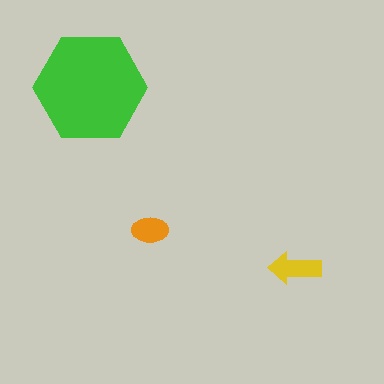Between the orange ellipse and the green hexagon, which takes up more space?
The green hexagon.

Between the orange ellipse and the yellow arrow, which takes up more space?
The yellow arrow.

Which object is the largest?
The green hexagon.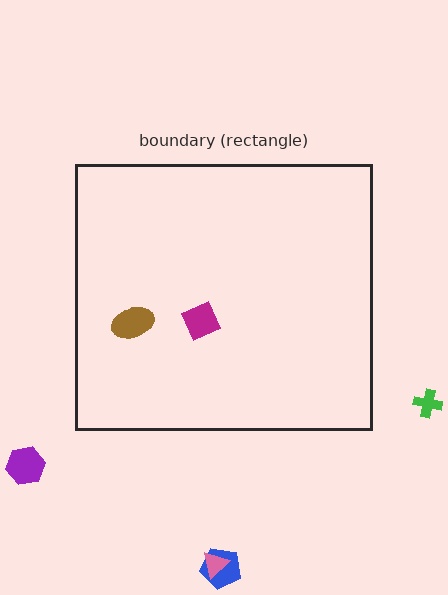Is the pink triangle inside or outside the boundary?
Outside.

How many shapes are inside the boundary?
2 inside, 4 outside.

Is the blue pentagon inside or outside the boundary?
Outside.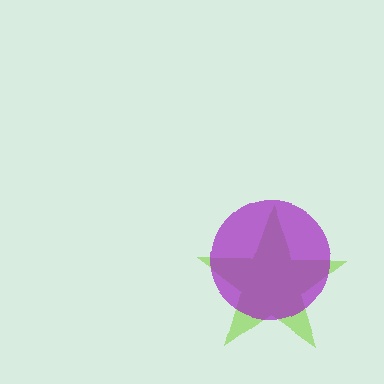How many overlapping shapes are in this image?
There are 2 overlapping shapes in the image.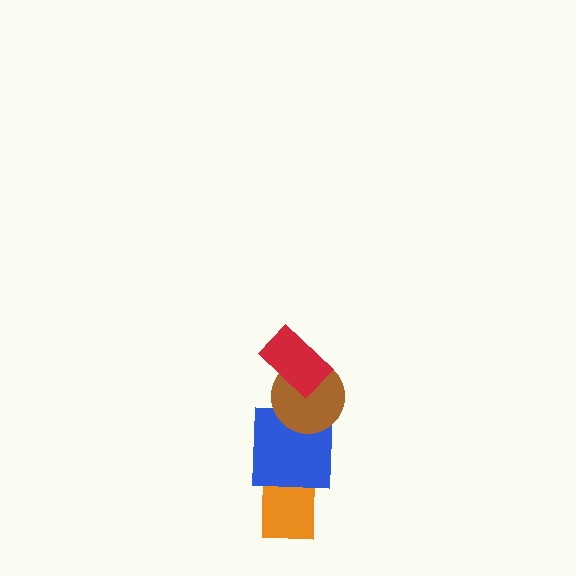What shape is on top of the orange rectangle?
The blue square is on top of the orange rectangle.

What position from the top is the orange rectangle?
The orange rectangle is 4th from the top.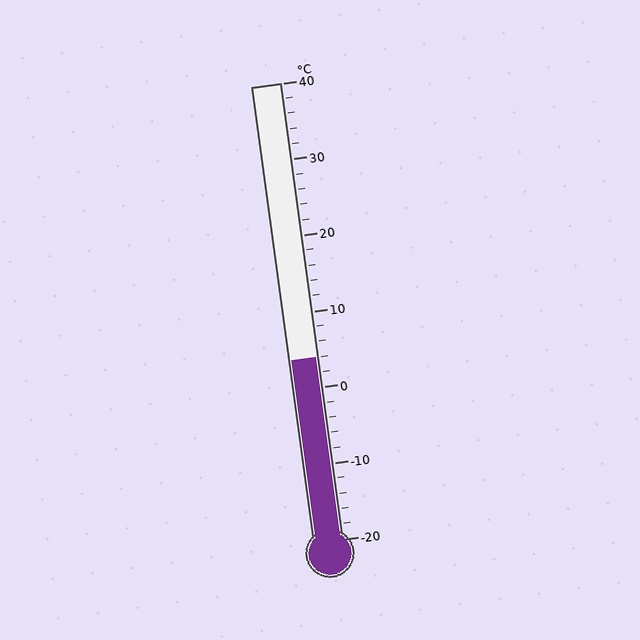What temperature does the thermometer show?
The thermometer shows approximately 4°C.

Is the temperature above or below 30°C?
The temperature is below 30°C.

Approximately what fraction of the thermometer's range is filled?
The thermometer is filled to approximately 40% of its range.